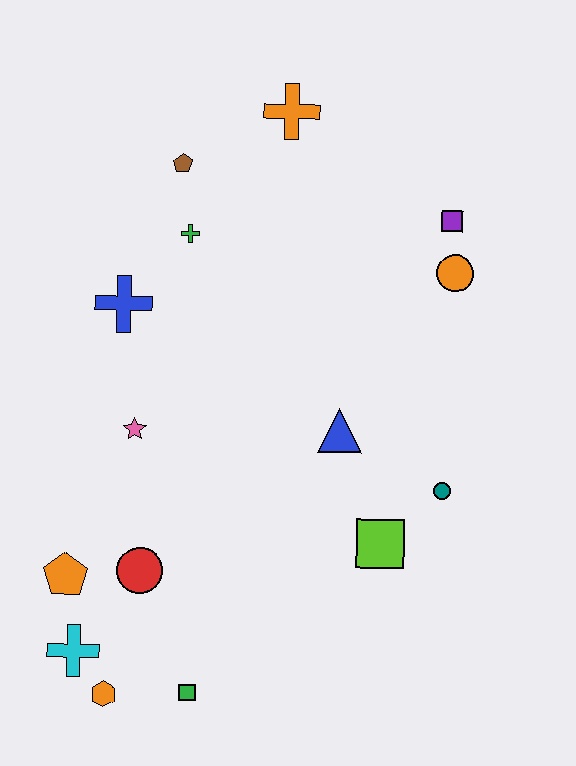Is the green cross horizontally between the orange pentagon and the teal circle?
Yes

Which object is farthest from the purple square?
The orange hexagon is farthest from the purple square.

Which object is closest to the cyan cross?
The orange hexagon is closest to the cyan cross.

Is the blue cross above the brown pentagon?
No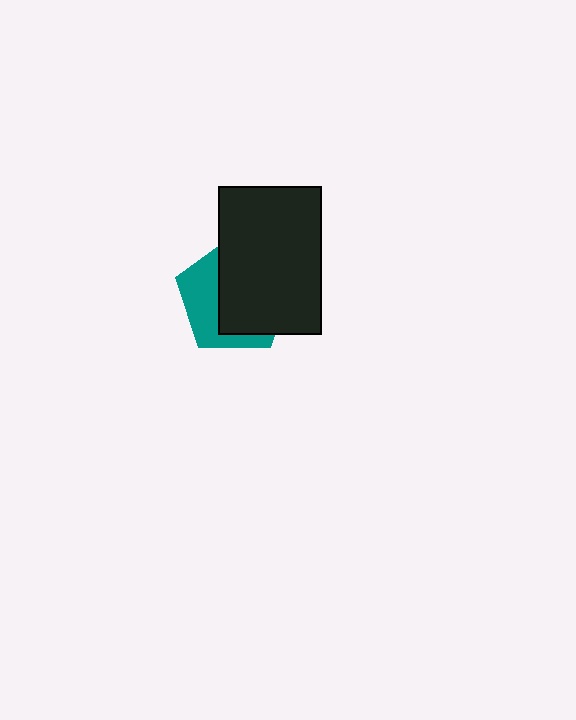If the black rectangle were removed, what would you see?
You would see the complete teal pentagon.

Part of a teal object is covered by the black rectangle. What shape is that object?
It is a pentagon.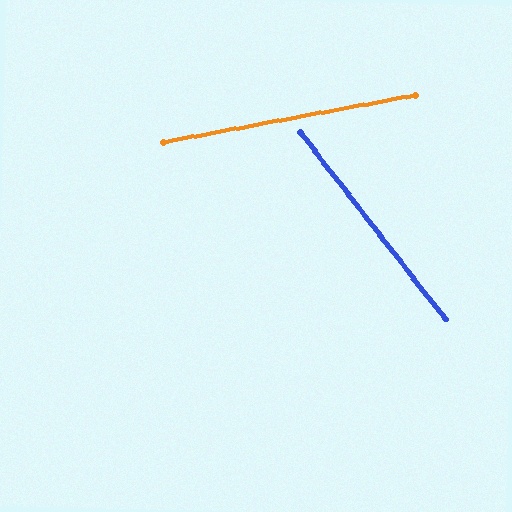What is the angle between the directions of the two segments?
Approximately 63 degrees.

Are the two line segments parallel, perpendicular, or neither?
Neither parallel nor perpendicular — they differ by about 63°.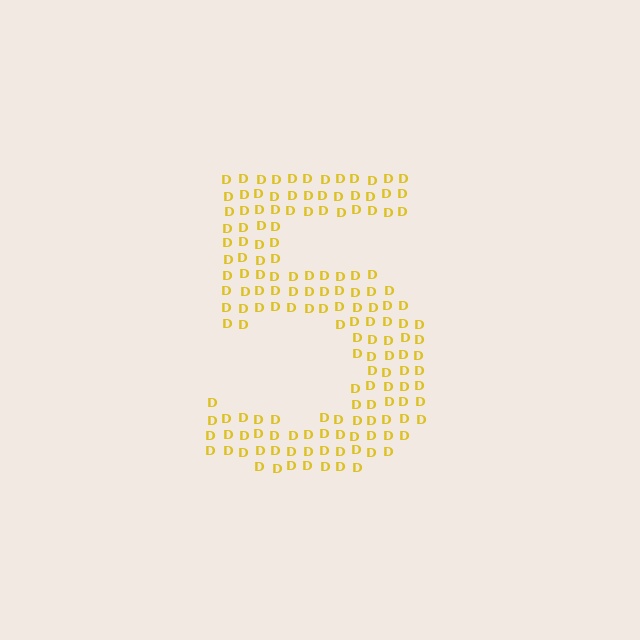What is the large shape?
The large shape is the digit 5.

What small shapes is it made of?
It is made of small letter D's.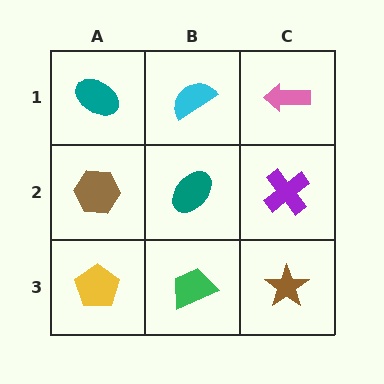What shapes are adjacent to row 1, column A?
A brown hexagon (row 2, column A), a cyan semicircle (row 1, column B).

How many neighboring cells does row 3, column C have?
2.